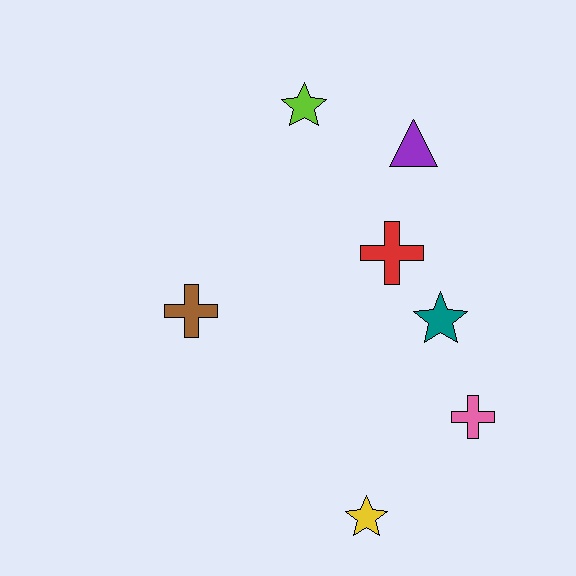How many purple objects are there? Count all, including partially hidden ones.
There is 1 purple object.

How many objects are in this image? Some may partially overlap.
There are 7 objects.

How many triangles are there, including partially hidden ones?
There is 1 triangle.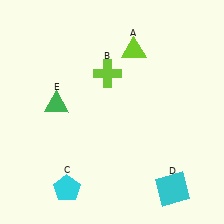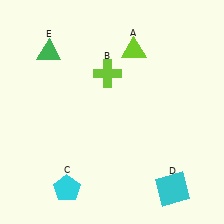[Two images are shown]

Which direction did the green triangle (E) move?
The green triangle (E) moved up.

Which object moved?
The green triangle (E) moved up.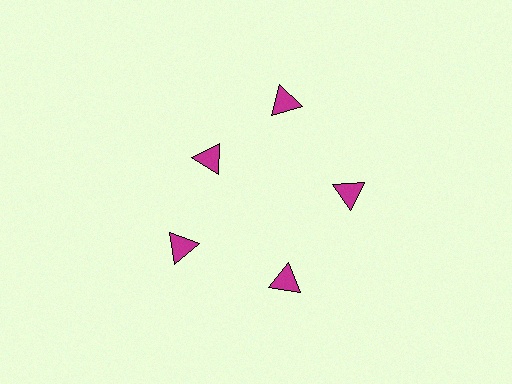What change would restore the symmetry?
The symmetry would be restored by moving it outward, back onto the ring so that all 5 triangles sit at equal angles and equal distance from the center.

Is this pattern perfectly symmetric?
No. The 5 magenta triangles are arranged in a ring, but one element near the 10 o'clock position is pulled inward toward the center, breaking the 5-fold rotational symmetry.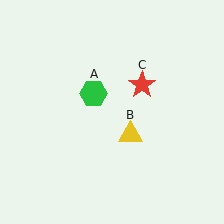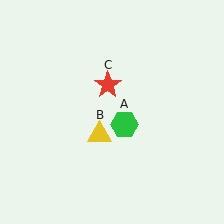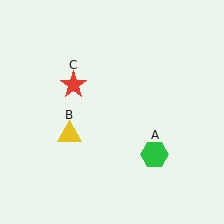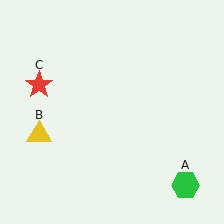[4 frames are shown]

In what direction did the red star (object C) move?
The red star (object C) moved left.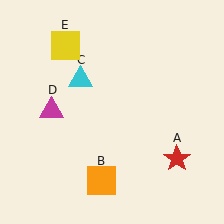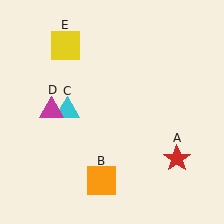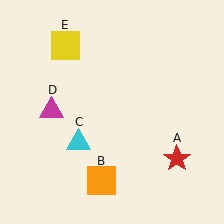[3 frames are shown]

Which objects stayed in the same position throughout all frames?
Red star (object A) and orange square (object B) and magenta triangle (object D) and yellow square (object E) remained stationary.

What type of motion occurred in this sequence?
The cyan triangle (object C) rotated counterclockwise around the center of the scene.